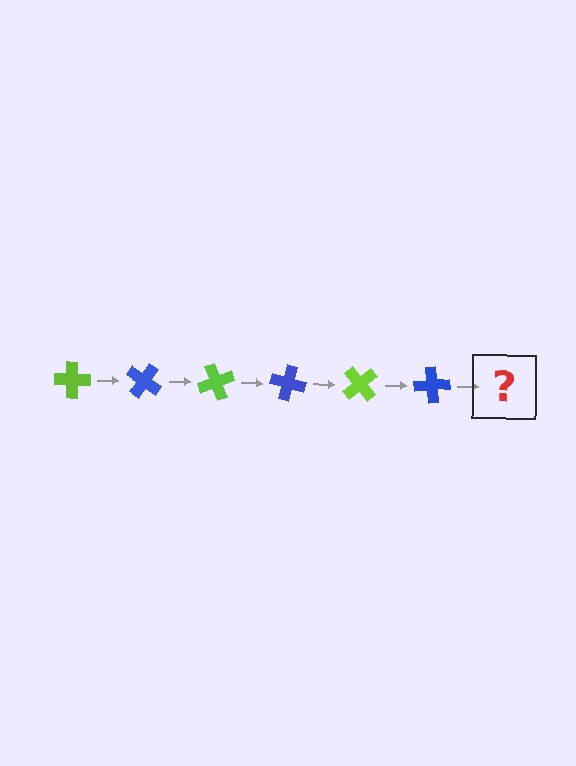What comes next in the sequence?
The next element should be a lime cross, rotated 210 degrees from the start.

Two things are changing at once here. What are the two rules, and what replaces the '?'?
The two rules are that it rotates 35 degrees each step and the color cycles through lime and blue. The '?' should be a lime cross, rotated 210 degrees from the start.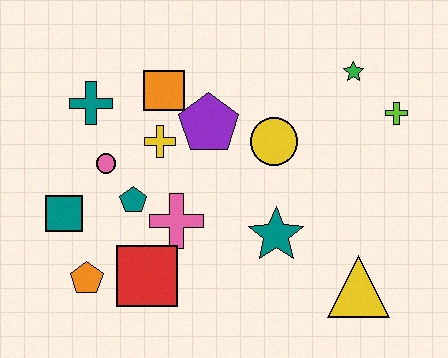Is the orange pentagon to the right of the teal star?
No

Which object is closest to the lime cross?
The green star is closest to the lime cross.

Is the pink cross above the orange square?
No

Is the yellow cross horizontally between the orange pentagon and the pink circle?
No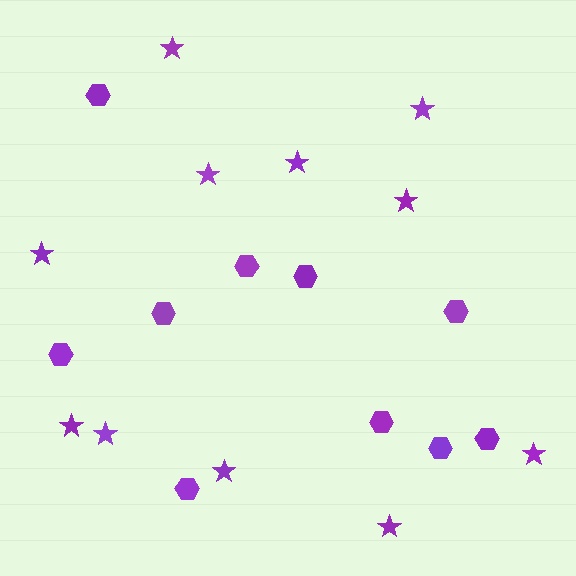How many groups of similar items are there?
There are 2 groups: one group of stars (11) and one group of hexagons (10).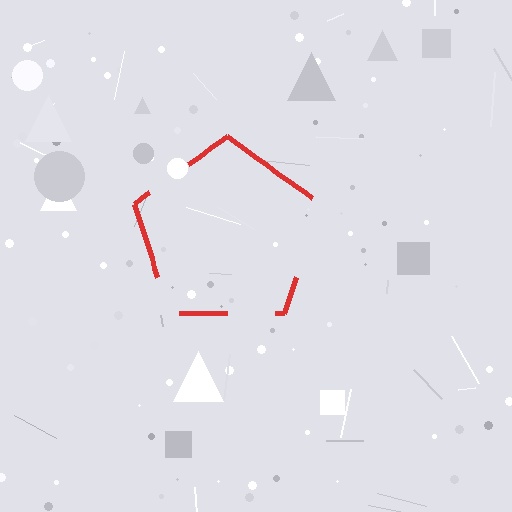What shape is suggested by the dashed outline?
The dashed outline suggests a pentagon.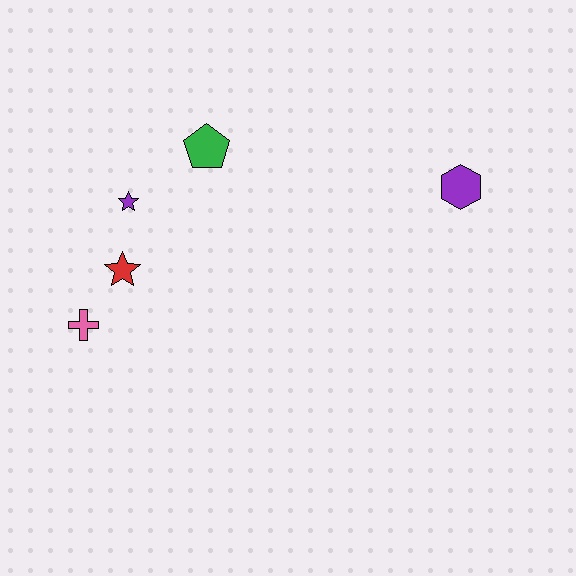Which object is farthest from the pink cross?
The purple hexagon is farthest from the pink cross.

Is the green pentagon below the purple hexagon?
No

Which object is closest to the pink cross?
The red star is closest to the pink cross.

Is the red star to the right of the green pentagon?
No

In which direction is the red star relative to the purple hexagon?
The red star is to the left of the purple hexagon.